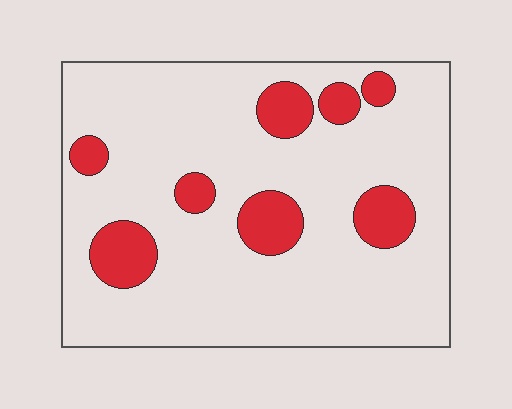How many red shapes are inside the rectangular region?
8.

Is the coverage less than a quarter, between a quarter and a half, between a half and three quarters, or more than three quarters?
Less than a quarter.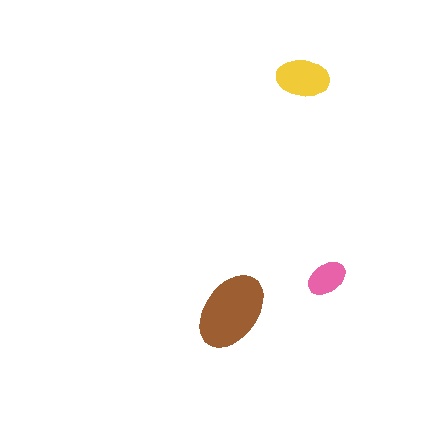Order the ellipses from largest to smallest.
the brown one, the yellow one, the pink one.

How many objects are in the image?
There are 3 objects in the image.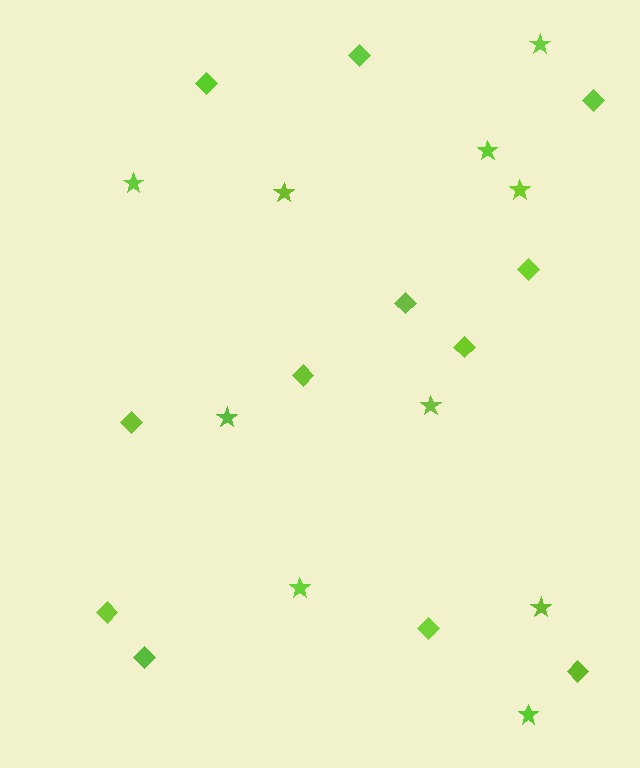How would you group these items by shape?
There are 2 groups: one group of stars (10) and one group of diamonds (12).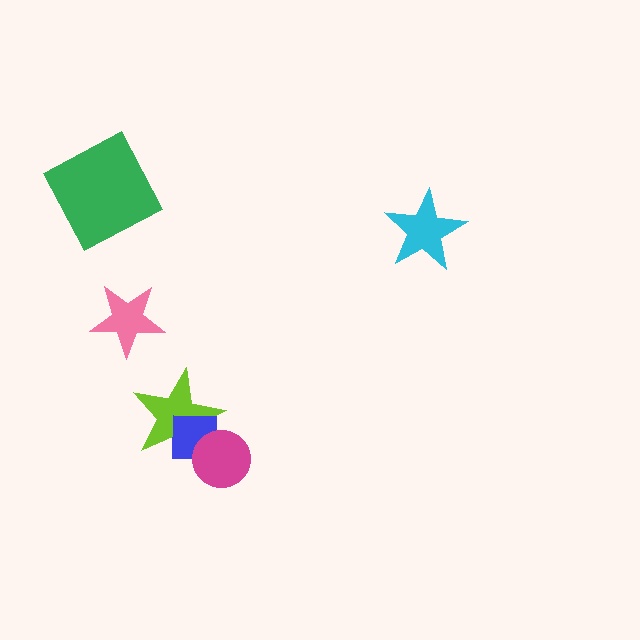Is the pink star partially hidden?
No, no other shape covers it.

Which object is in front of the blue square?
The magenta circle is in front of the blue square.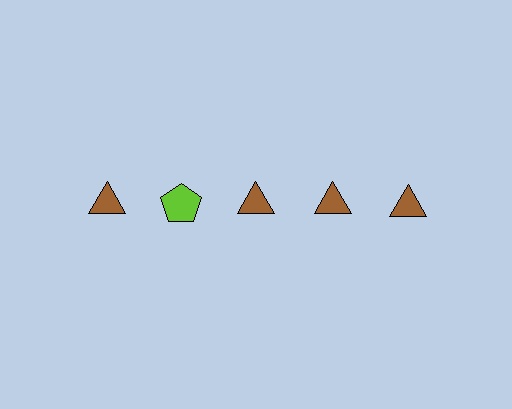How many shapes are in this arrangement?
There are 5 shapes arranged in a grid pattern.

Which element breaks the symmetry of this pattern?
The lime pentagon in the top row, second from left column breaks the symmetry. All other shapes are brown triangles.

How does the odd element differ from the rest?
It differs in both color (lime instead of brown) and shape (pentagon instead of triangle).